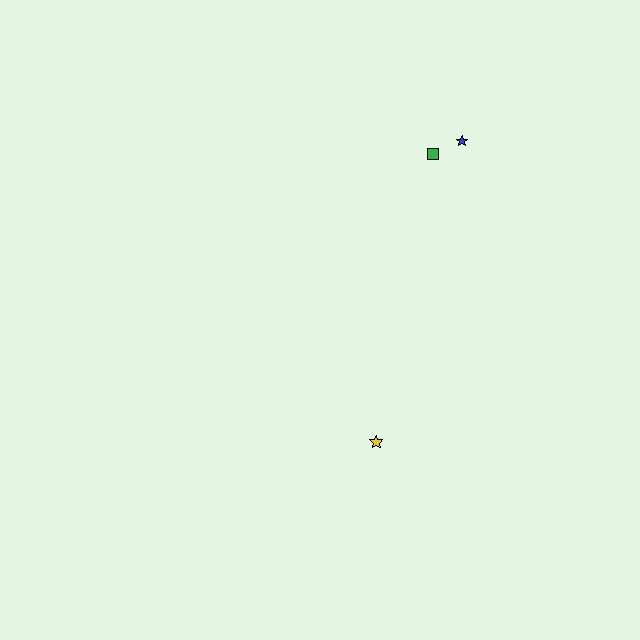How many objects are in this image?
There are 3 objects.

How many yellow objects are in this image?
There is 1 yellow object.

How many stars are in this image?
There are 2 stars.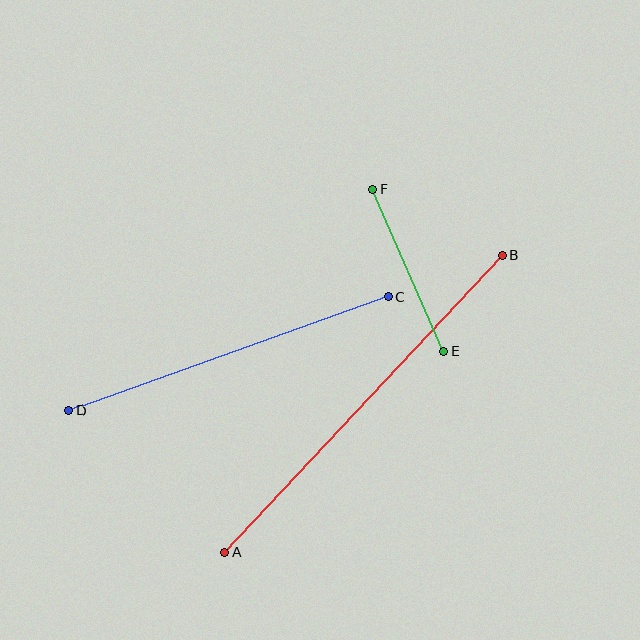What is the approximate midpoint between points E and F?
The midpoint is at approximately (408, 270) pixels.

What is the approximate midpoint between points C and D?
The midpoint is at approximately (228, 354) pixels.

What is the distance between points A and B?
The distance is approximately 407 pixels.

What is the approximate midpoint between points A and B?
The midpoint is at approximately (363, 404) pixels.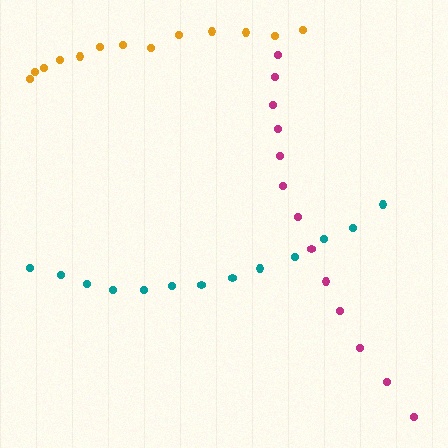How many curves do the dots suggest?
There are 3 distinct paths.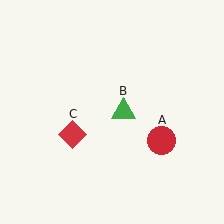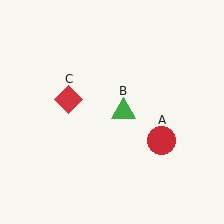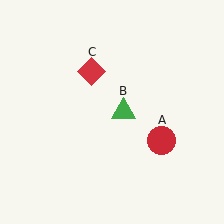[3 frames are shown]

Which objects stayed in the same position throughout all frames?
Red circle (object A) and green triangle (object B) remained stationary.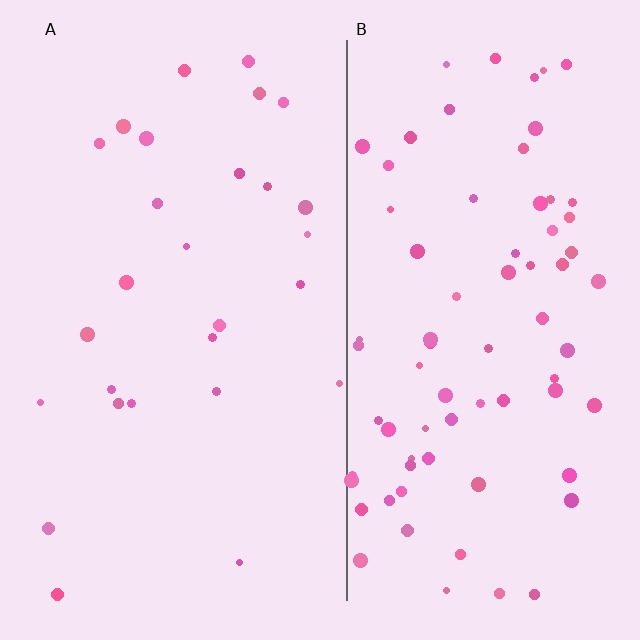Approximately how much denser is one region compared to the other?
Approximately 2.7× — region B over region A.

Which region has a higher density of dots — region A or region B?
B (the right).